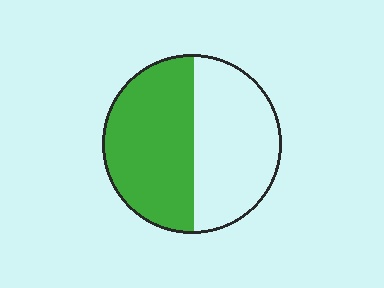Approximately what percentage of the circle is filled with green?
Approximately 50%.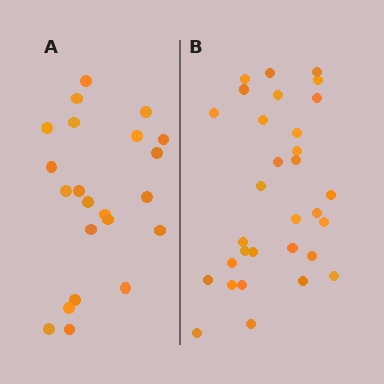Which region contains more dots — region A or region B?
Region B (the right region) has more dots.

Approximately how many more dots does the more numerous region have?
Region B has roughly 8 or so more dots than region A.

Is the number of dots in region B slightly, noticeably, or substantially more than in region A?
Region B has noticeably more, but not dramatically so. The ratio is roughly 1.4 to 1.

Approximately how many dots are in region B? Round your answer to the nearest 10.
About 30 dots. (The exact count is 31, which rounds to 30.)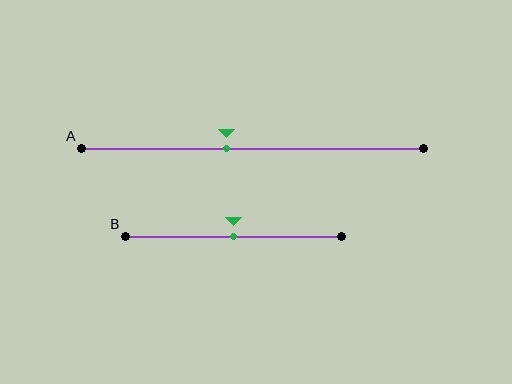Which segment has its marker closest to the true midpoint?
Segment B has its marker closest to the true midpoint.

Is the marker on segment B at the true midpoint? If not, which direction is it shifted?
Yes, the marker on segment B is at the true midpoint.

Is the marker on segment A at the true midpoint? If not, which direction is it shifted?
No, the marker on segment A is shifted to the left by about 7% of the segment length.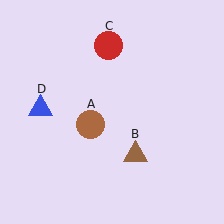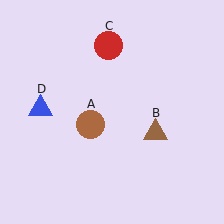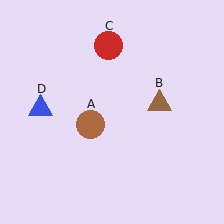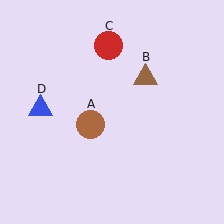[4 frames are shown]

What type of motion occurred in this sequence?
The brown triangle (object B) rotated counterclockwise around the center of the scene.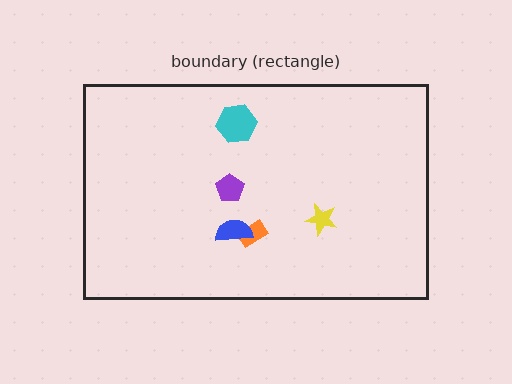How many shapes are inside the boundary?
5 inside, 0 outside.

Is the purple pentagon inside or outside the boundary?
Inside.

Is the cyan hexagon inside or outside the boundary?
Inside.